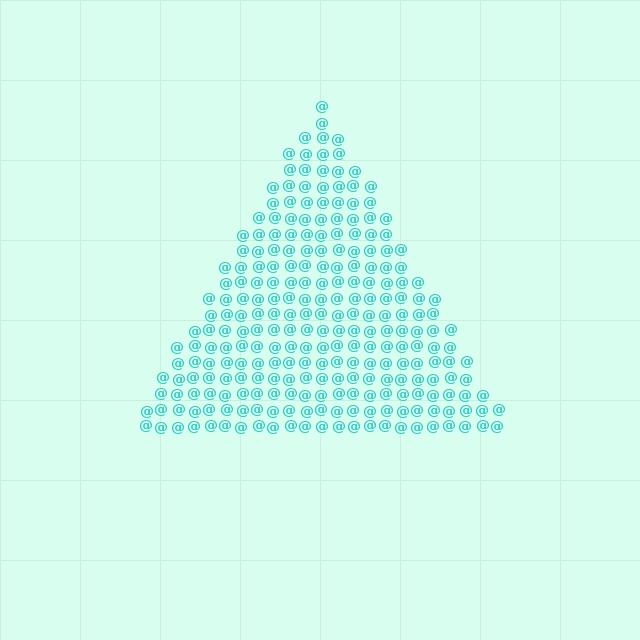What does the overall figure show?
The overall figure shows a triangle.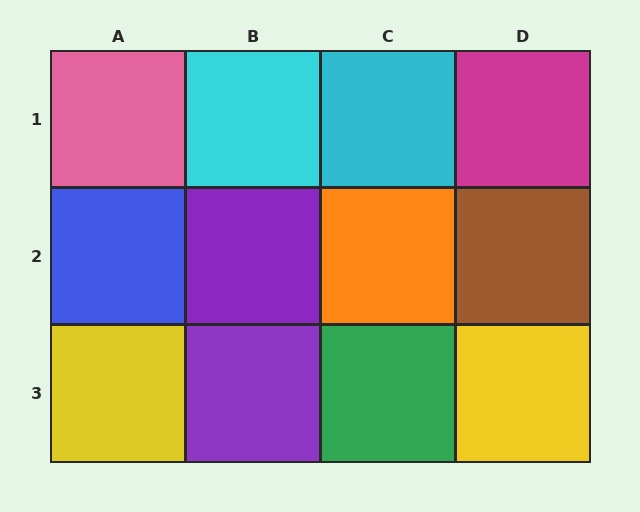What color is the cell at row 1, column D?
Magenta.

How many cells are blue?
1 cell is blue.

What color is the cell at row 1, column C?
Cyan.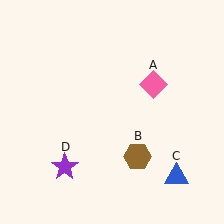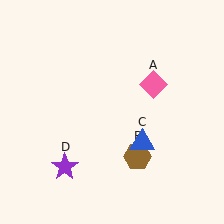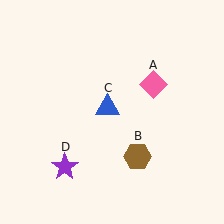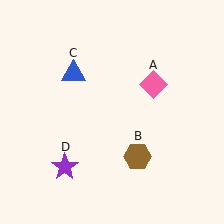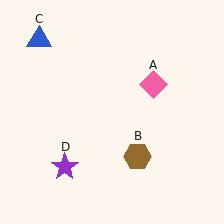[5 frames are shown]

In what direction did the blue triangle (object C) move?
The blue triangle (object C) moved up and to the left.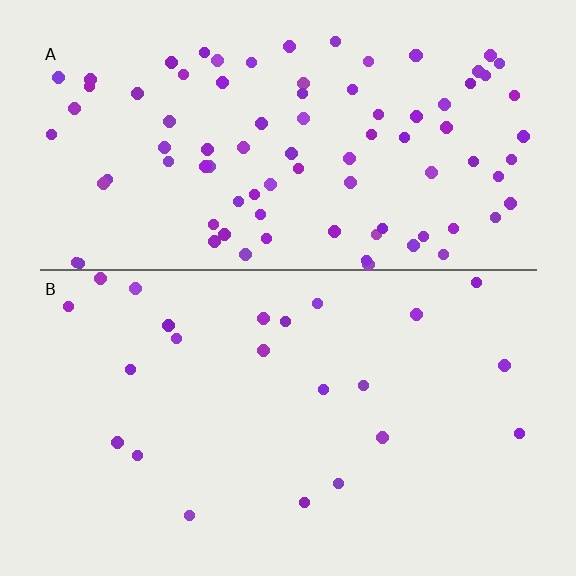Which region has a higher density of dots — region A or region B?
A (the top).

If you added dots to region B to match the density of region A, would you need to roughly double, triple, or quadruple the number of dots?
Approximately quadruple.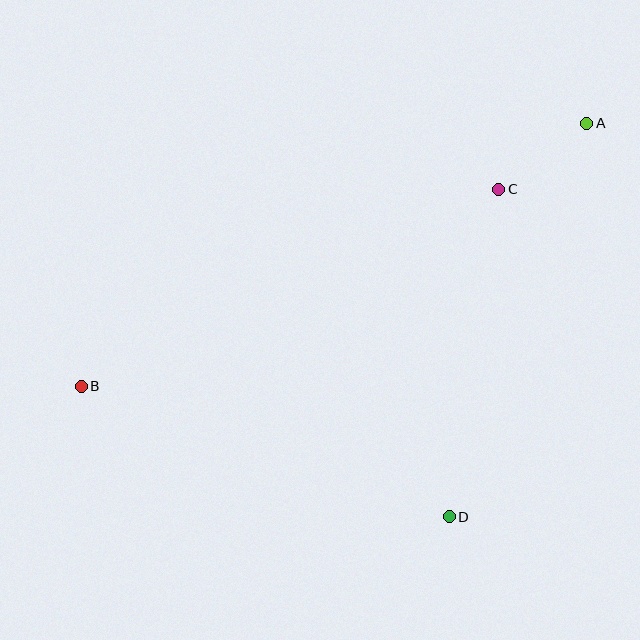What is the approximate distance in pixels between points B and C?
The distance between B and C is approximately 462 pixels.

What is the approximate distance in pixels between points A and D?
The distance between A and D is approximately 417 pixels.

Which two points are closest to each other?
Points A and C are closest to each other.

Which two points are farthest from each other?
Points A and B are farthest from each other.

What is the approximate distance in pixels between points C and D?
The distance between C and D is approximately 331 pixels.